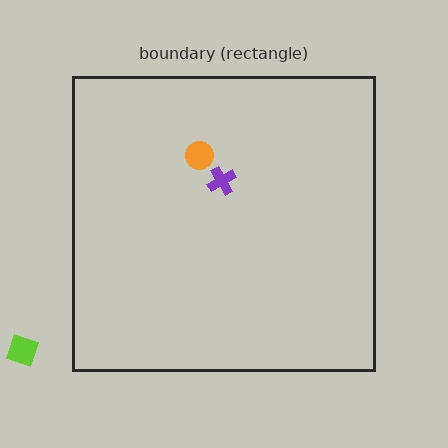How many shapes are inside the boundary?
2 inside, 1 outside.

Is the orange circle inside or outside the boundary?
Inside.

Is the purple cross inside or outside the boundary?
Inside.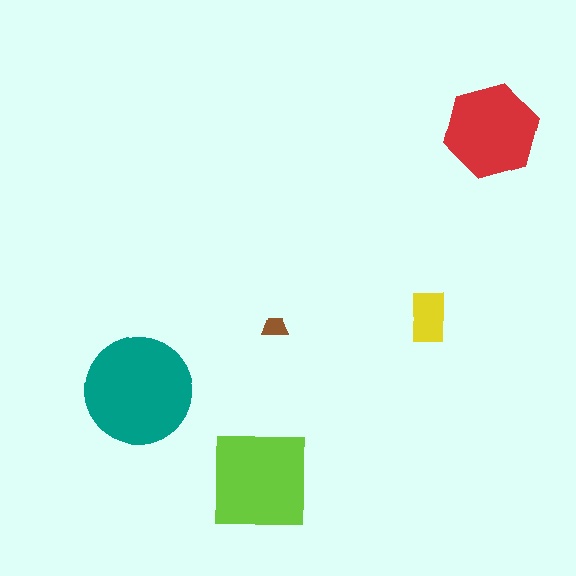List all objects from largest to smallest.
The teal circle, the lime square, the red hexagon, the yellow rectangle, the brown trapezoid.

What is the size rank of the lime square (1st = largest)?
2nd.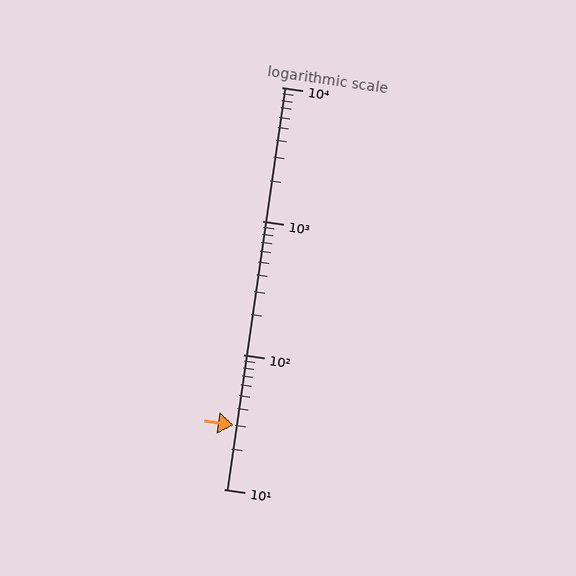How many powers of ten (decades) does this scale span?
The scale spans 3 decades, from 10 to 10000.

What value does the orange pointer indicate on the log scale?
The pointer indicates approximately 30.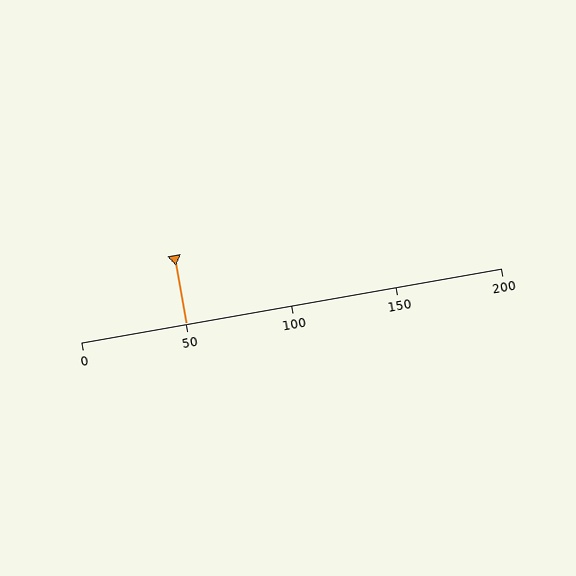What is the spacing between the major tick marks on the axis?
The major ticks are spaced 50 apart.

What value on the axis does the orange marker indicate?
The marker indicates approximately 50.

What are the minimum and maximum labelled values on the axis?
The axis runs from 0 to 200.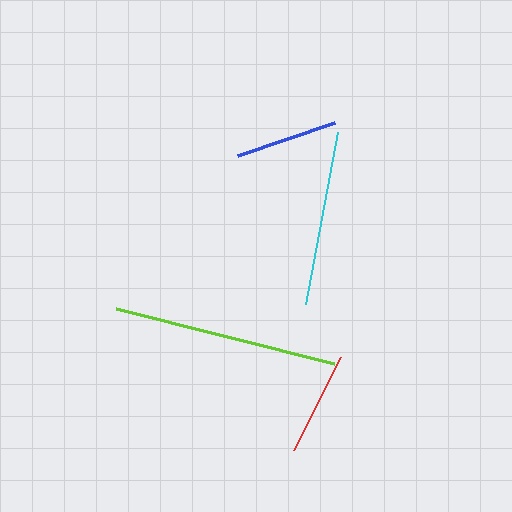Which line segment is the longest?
The lime line is the longest at approximately 224 pixels.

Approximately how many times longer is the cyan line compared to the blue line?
The cyan line is approximately 1.7 times the length of the blue line.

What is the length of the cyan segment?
The cyan segment is approximately 175 pixels long.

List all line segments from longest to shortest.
From longest to shortest: lime, cyan, red, blue.